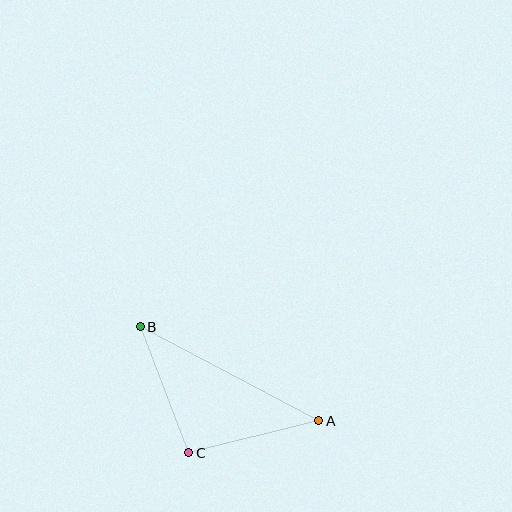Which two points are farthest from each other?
Points A and B are farthest from each other.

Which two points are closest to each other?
Points A and C are closest to each other.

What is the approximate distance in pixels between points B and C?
The distance between B and C is approximately 135 pixels.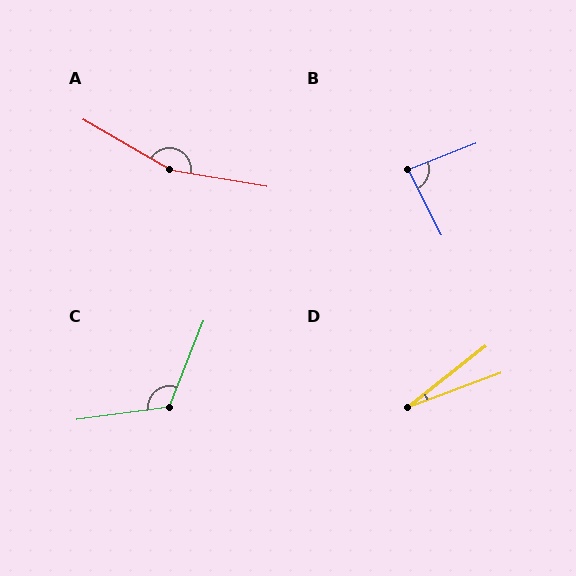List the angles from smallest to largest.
D (17°), B (84°), C (120°), A (160°).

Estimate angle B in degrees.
Approximately 84 degrees.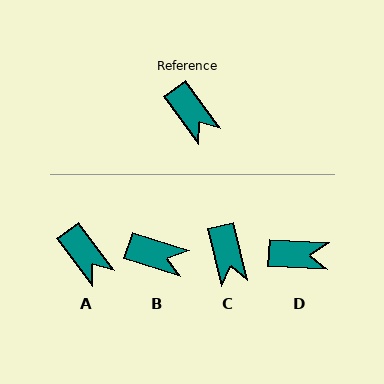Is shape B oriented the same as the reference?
No, it is off by about 36 degrees.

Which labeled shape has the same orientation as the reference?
A.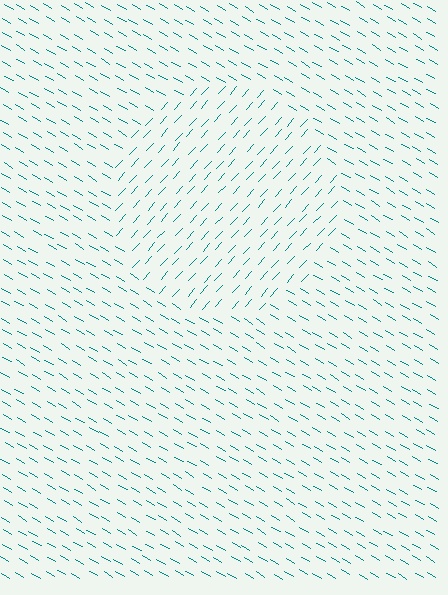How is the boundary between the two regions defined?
The boundary is defined purely by a change in line orientation (approximately 78 degrees difference). All lines are the same color and thickness.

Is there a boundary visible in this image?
Yes, there is a texture boundary formed by a change in line orientation.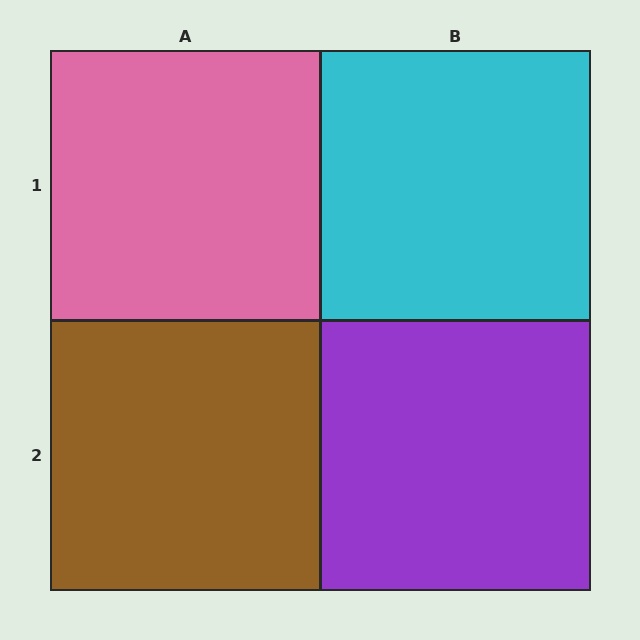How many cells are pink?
1 cell is pink.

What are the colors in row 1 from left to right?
Pink, cyan.